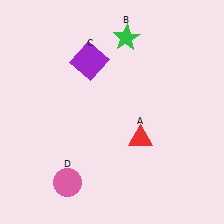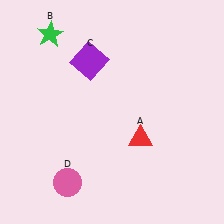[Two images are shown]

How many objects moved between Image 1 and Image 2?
1 object moved between the two images.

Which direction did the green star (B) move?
The green star (B) moved left.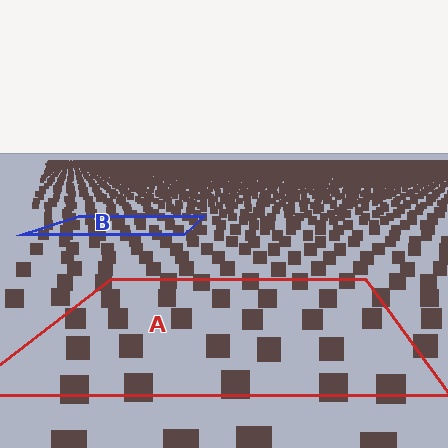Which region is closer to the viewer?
Region A is closer. The texture elements there are larger and more spread out.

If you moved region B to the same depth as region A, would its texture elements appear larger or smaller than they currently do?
They would appear larger. At a closer depth, the same texture elements are projected at a bigger on-screen size.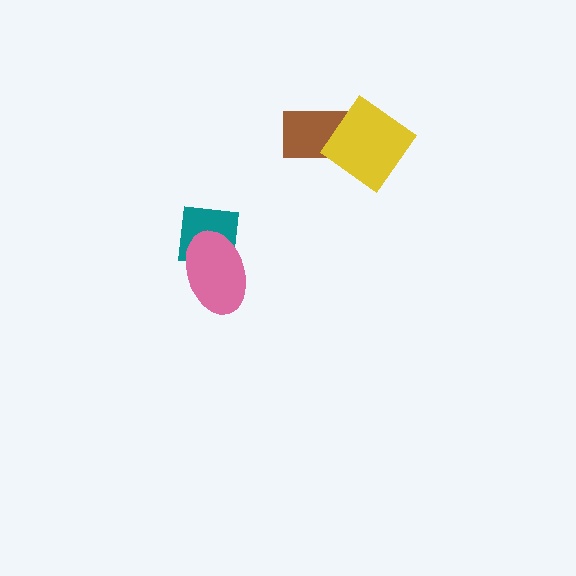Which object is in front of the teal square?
The pink ellipse is in front of the teal square.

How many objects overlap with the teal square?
1 object overlaps with the teal square.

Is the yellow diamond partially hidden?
No, no other shape covers it.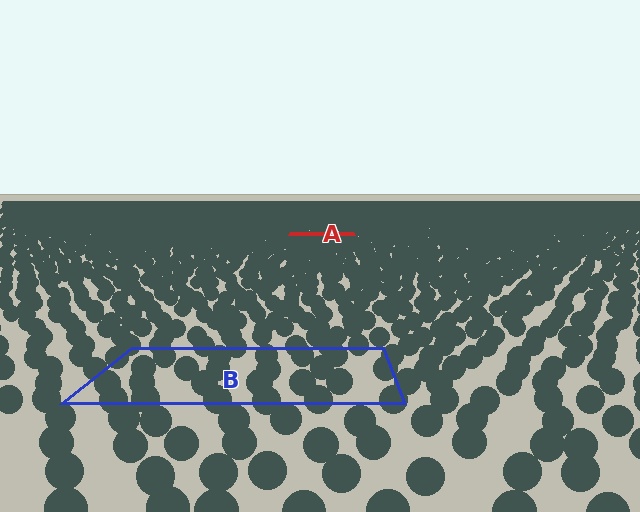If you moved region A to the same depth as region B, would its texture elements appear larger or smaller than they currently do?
They would appear larger. At a closer depth, the same texture elements are projected at a bigger on-screen size.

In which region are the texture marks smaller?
The texture marks are smaller in region A, because it is farther away.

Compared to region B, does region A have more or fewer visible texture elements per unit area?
Region A has more texture elements per unit area — they are packed more densely because it is farther away.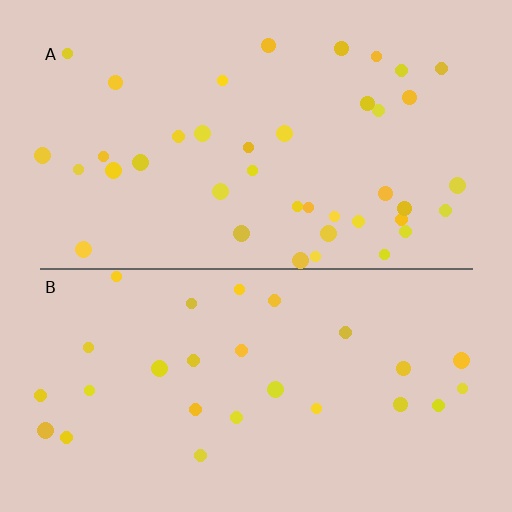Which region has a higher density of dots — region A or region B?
A (the top).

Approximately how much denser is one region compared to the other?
Approximately 1.5× — region A over region B.